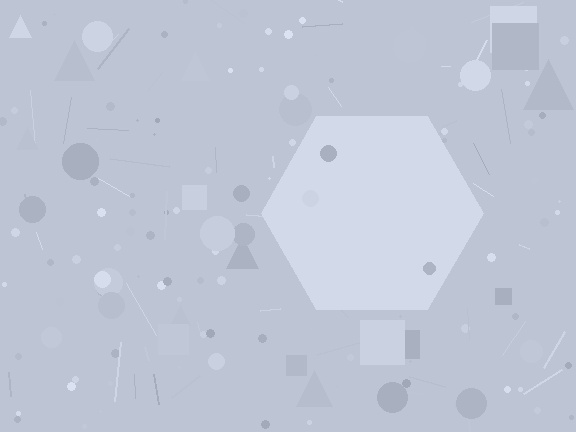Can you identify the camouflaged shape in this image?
The camouflaged shape is a hexagon.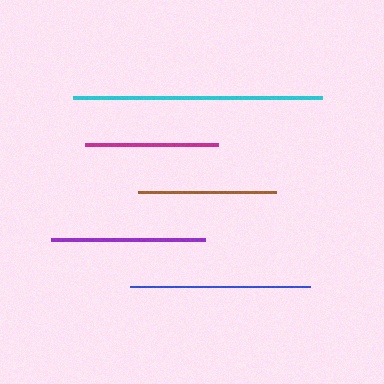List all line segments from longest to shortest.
From longest to shortest: cyan, blue, purple, brown, magenta.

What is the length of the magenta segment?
The magenta segment is approximately 133 pixels long.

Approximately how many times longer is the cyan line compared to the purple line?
The cyan line is approximately 1.6 times the length of the purple line.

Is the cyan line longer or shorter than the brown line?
The cyan line is longer than the brown line.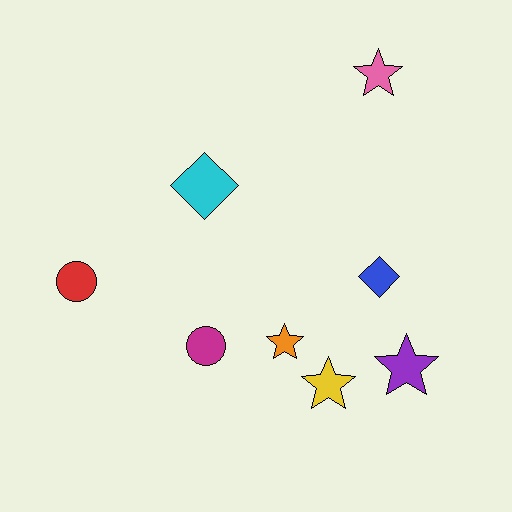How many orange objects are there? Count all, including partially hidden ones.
There is 1 orange object.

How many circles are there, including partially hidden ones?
There are 2 circles.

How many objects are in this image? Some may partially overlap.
There are 8 objects.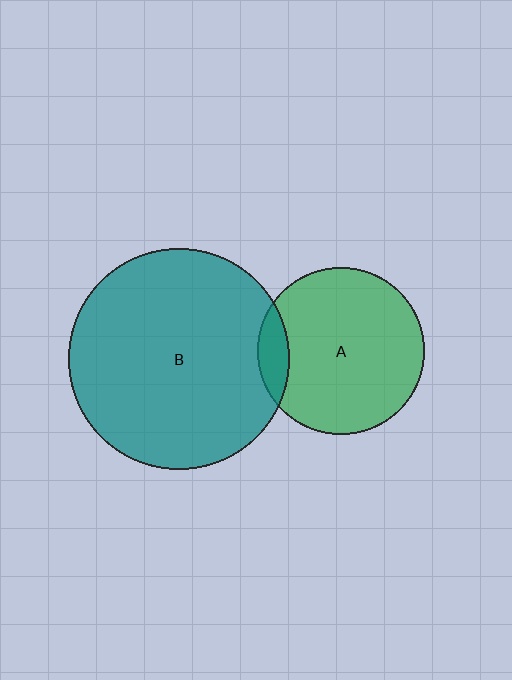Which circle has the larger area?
Circle B (teal).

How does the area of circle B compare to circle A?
Approximately 1.8 times.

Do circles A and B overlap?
Yes.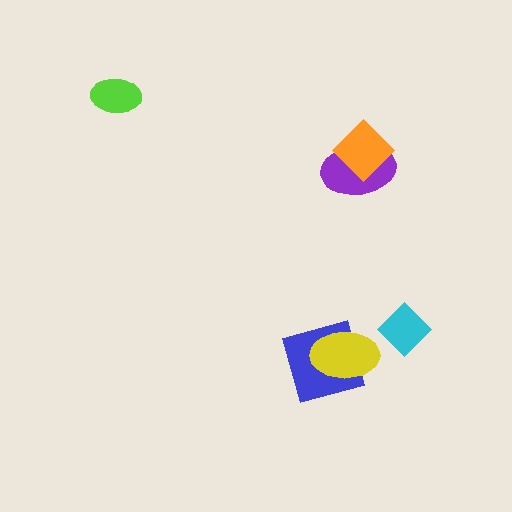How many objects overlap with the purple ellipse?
1 object overlaps with the purple ellipse.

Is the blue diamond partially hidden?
Yes, it is partially covered by another shape.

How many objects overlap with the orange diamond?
1 object overlaps with the orange diamond.